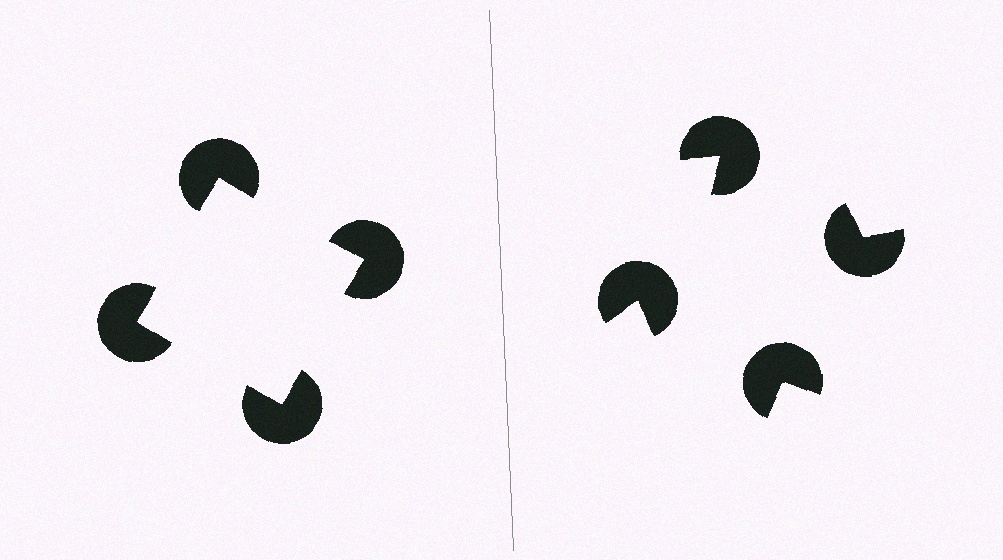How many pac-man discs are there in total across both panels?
8 — 4 on each side.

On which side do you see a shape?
An illusory square appears on the left side. On the right side the wedge cuts are rotated, so no coherent shape forms.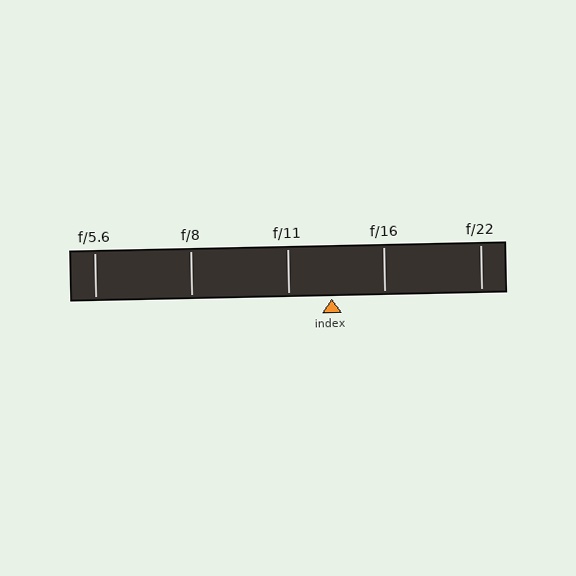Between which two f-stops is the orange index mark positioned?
The index mark is between f/11 and f/16.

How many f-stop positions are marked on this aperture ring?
There are 5 f-stop positions marked.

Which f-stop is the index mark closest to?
The index mark is closest to f/11.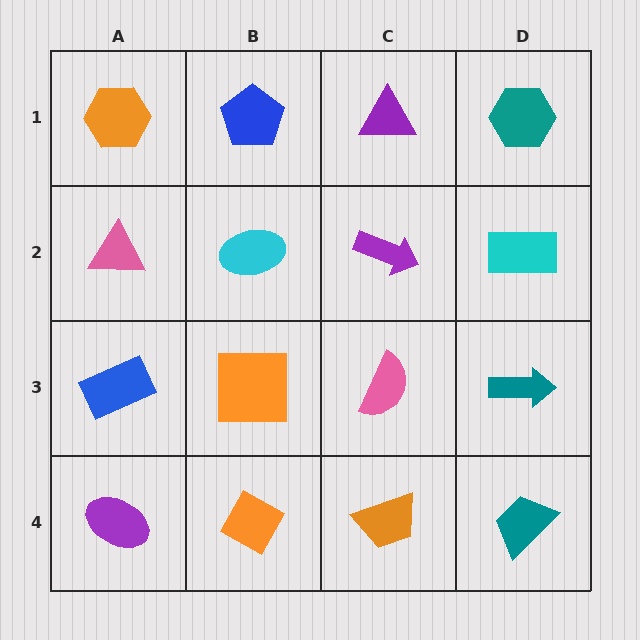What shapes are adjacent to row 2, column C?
A purple triangle (row 1, column C), a pink semicircle (row 3, column C), a cyan ellipse (row 2, column B), a cyan rectangle (row 2, column D).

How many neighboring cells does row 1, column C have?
3.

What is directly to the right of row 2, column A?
A cyan ellipse.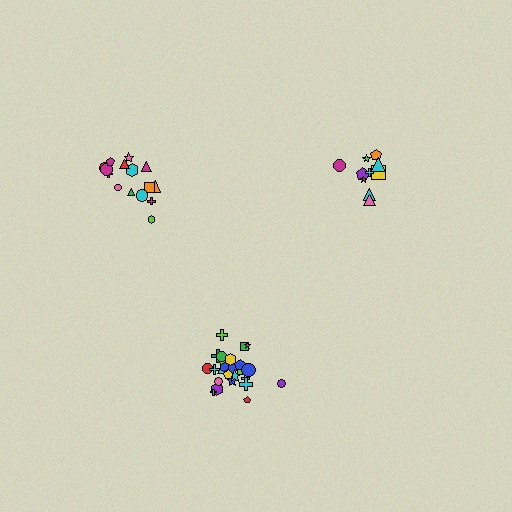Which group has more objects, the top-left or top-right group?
The top-left group.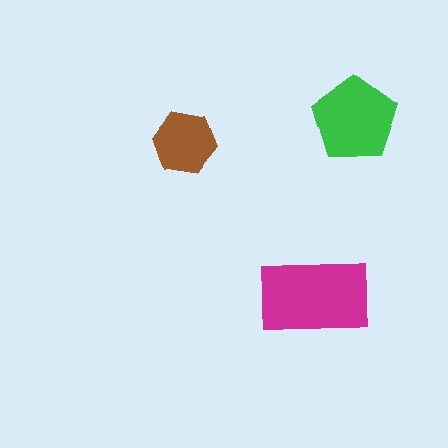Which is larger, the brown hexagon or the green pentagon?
The green pentagon.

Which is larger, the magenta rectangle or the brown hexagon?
The magenta rectangle.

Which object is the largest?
The magenta rectangle.